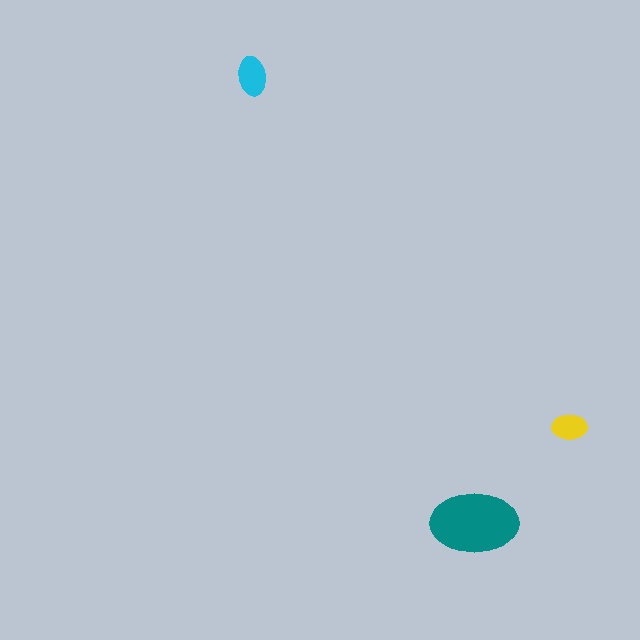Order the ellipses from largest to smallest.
the teal one, the cyan one, the yellow one.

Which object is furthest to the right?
The yellow ellipse is rightmost.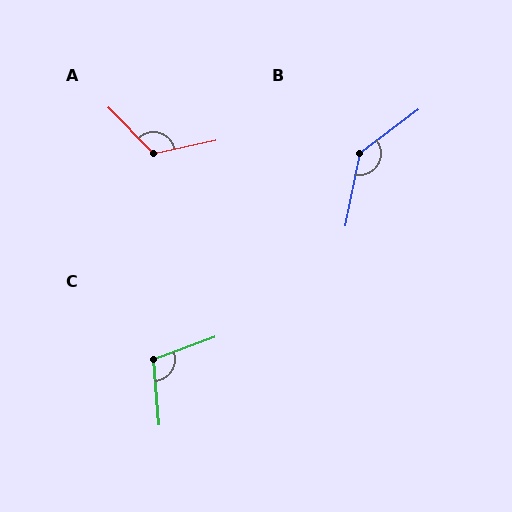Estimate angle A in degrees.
Approximately 123 degrees.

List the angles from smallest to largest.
C (106°), A (123°), B (138°).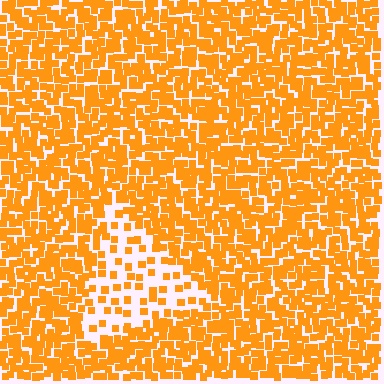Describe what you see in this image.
The image contains small orange elements arranged at two different densities. A triangle-shaped region is visible where the elements are less densely packed than the surrounding area.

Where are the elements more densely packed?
The elements are more densely packed outside the triangle boundary.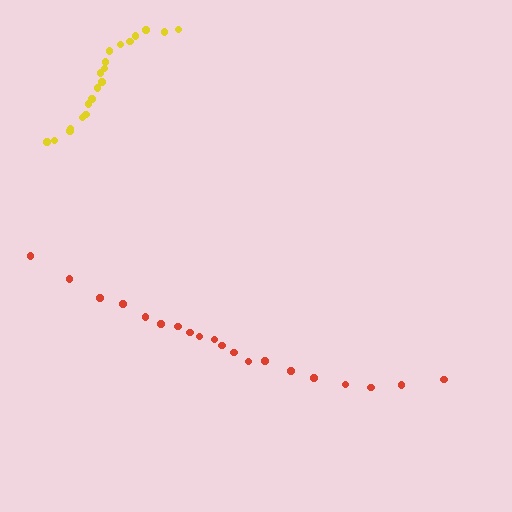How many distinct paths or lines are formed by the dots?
There are 2 distinct paths.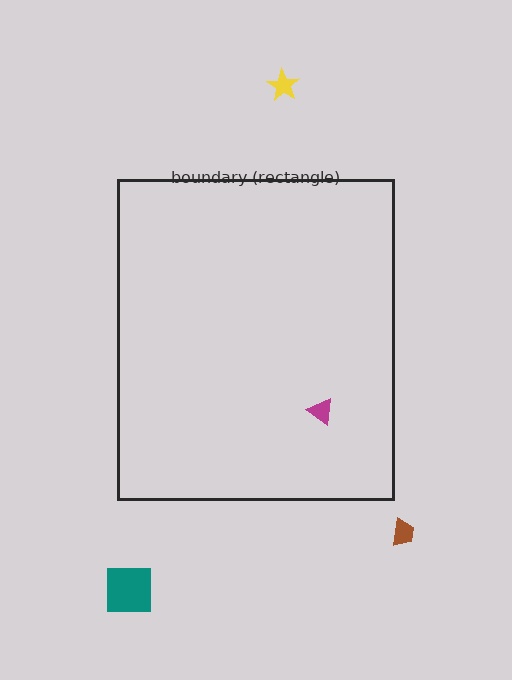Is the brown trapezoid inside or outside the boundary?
Outside.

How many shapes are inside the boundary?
1 inside, 3 outside.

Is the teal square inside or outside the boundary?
Outside.